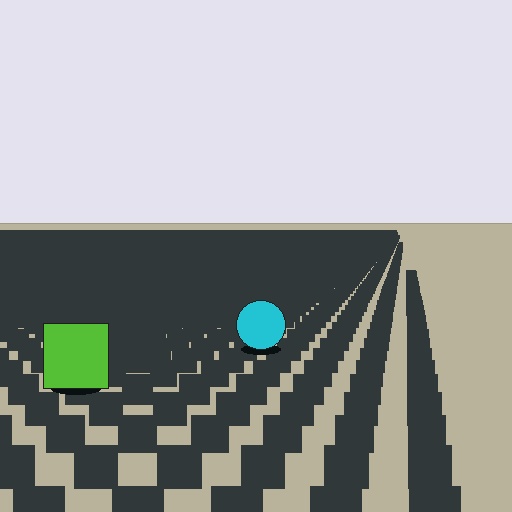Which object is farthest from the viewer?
The cyan circle is farthest from the viewer. It appears smaller and the ground texture around it is denser.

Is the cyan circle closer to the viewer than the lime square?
No. The lime square is closer — you can tell from the texture gradient: the ground texture is coarser near it.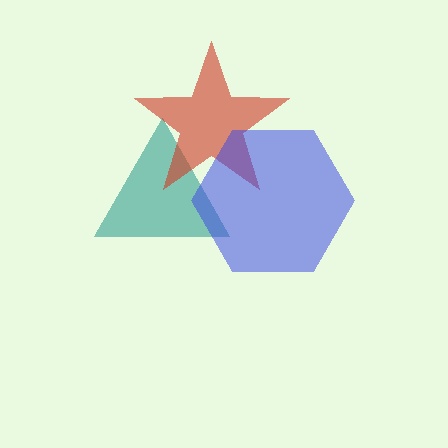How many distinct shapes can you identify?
There are 3 distinct shapes: a teal triangle, a red star, a blue hexagon.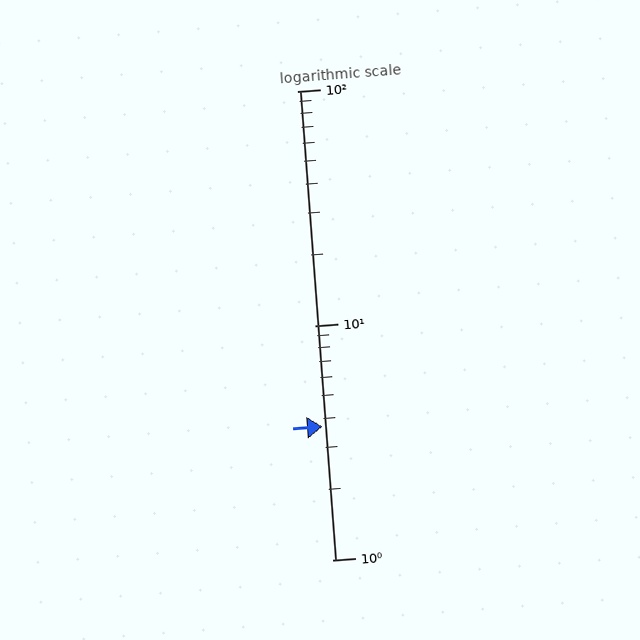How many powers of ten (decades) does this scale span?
The scale spans 2 decades, from 1 to 100.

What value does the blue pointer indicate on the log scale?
The pointer indicates approximately 3.7.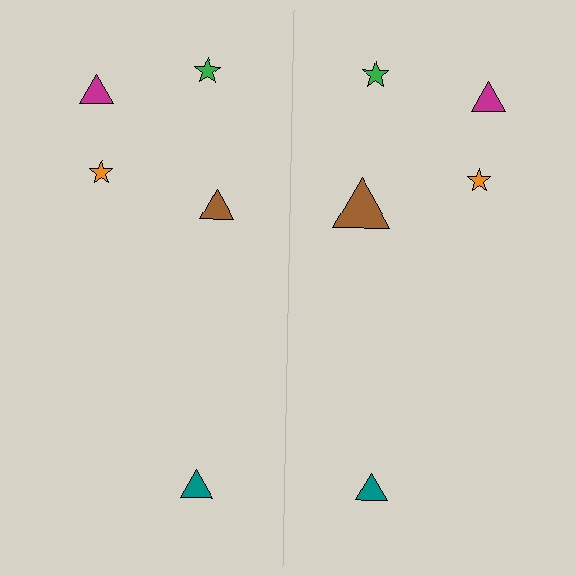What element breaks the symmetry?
The brown triangle on the right side has a different size than its mirror counterpart.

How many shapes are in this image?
There are 10 shapes in this image.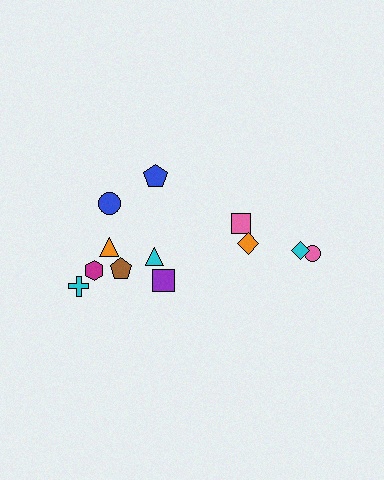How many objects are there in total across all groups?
There are 12 objects.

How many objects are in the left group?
There are 7 objects.